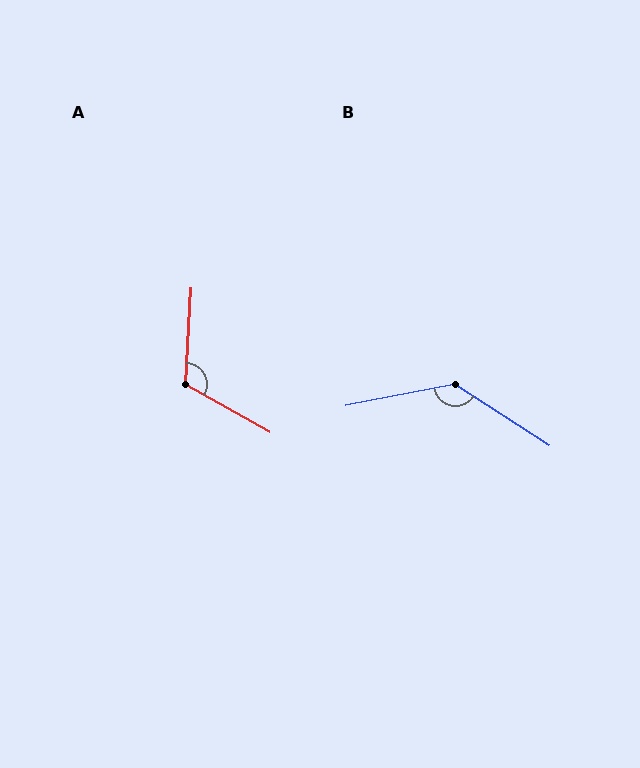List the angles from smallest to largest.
A (116°), B (136°).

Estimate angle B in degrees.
Approximately 136 degrees.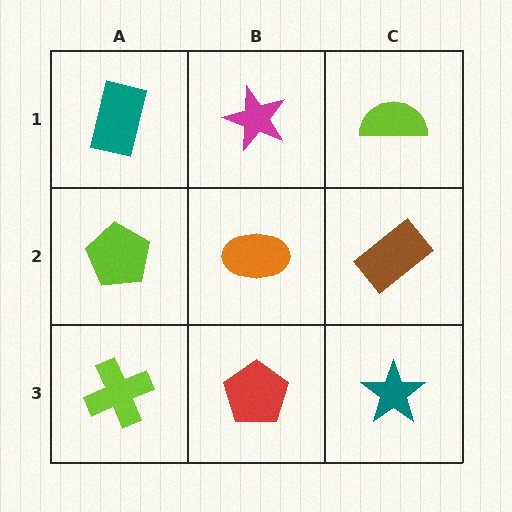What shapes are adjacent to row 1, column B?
An orange ellipse (row 2, column B), a teal rectangle (row 1, column A), a lime semicircle (row 1, column C).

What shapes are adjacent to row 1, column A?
A lime pentagon (row 2, column A), a magenta star (row 1, column B).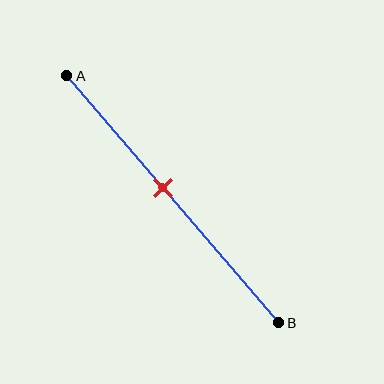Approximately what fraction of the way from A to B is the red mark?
The red mark is approximately 45% of the way from A to B.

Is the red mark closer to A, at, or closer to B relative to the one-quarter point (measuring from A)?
The red mark is closer to point B than the one-quarter point of segment AB.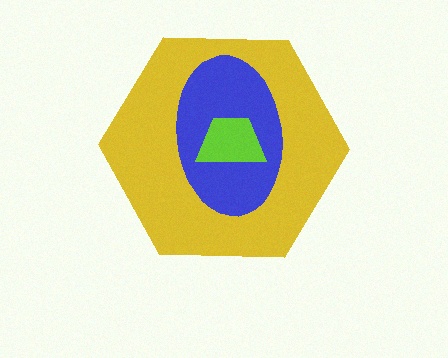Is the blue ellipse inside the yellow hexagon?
Yes.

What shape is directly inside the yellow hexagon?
The blue ellipse.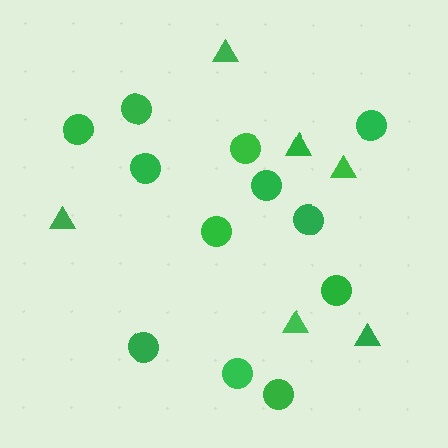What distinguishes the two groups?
There are 2 groups: one group of triangles (6) and one group of circles (12).